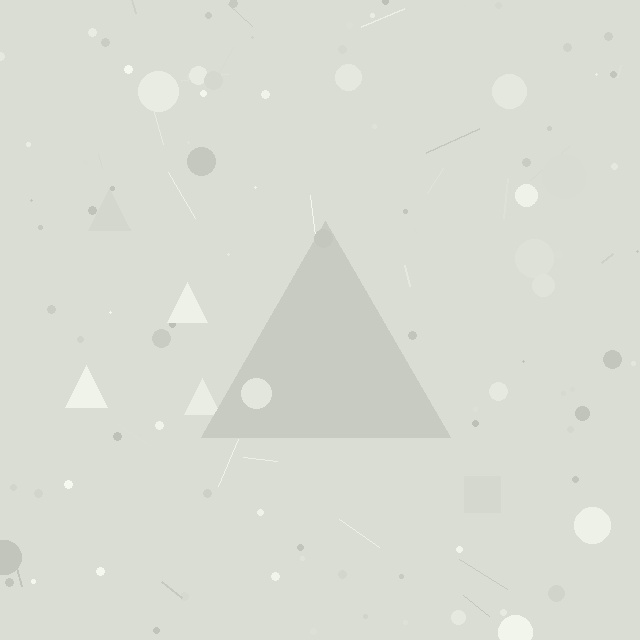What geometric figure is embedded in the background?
A triangle is embedded in the background.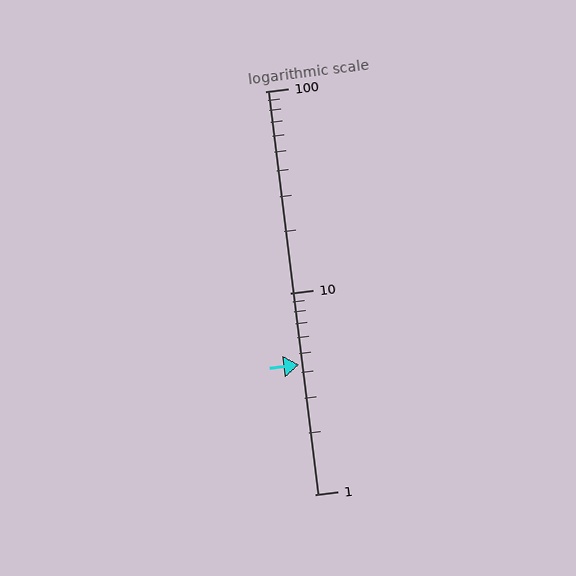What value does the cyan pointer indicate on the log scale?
The pointer indicates approximately 4.4.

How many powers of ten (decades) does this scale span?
The scale spans 2 decades, from 1 to 100.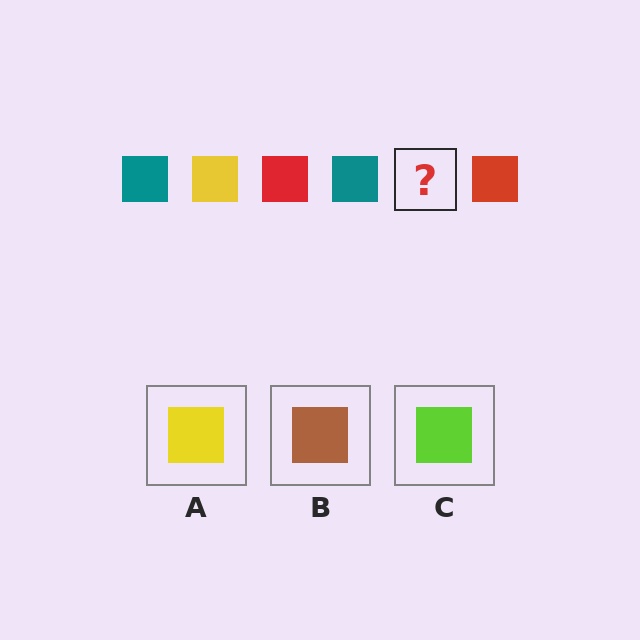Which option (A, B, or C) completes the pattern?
A.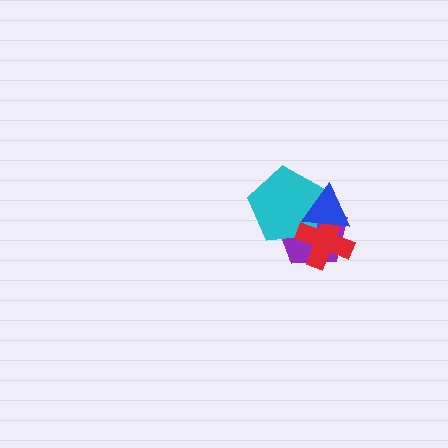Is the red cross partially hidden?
Yes, it is partially covered by another shape.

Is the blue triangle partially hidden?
No, no other shape covers it.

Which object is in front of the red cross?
The blue triangle is in front of the red cross.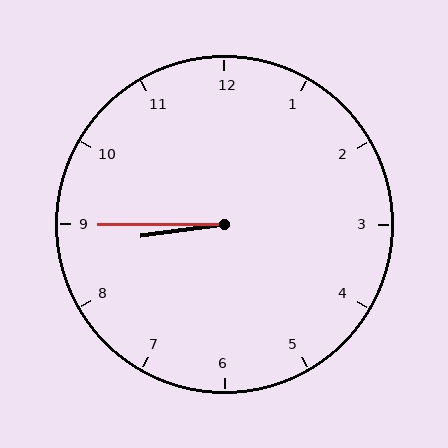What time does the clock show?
8:45.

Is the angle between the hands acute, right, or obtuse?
It is acute.